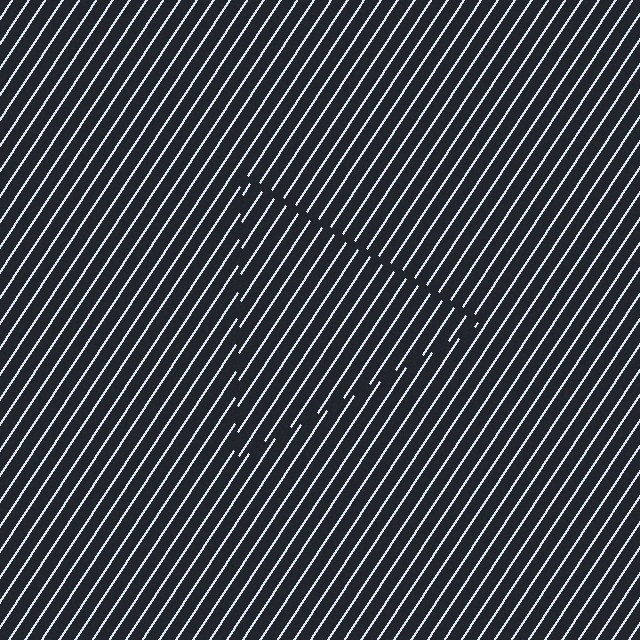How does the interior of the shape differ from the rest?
The interior of the shape contains the same grating, shifted by half a period — the contour is defined by the phase discontinuity where line-ends from the inner and outer gratings abut.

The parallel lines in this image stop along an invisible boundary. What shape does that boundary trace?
An illusory triangle. The interior of the shape contains the same grating, shifted by half a period — the contour is defined by the phase discontinuity where line-ends from the inner and outer gratings abut.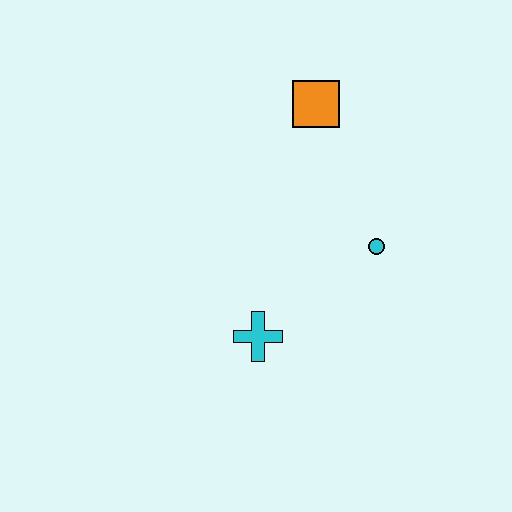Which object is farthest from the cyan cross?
The orange square is farthest from the cyan cross.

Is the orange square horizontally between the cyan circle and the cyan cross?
Yes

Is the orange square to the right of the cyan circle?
No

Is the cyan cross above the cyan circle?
No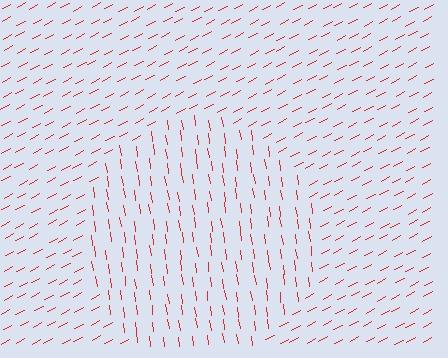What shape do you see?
I see a circle.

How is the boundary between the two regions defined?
The boundary is defined purely by a change in line orientation (approximately 70 degrees difference). All lines are the same color and thickness.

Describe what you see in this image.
The image is filled with small red line segments. A circle region in the image has lines oriented differently from the surrounding lines, creating a visible texture boundary.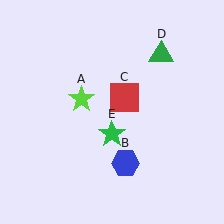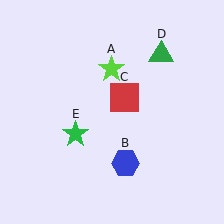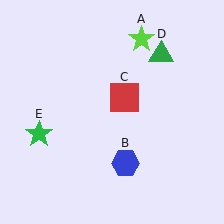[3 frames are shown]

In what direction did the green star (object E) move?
The green star (object E) moved left.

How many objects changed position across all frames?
2 objects changed position: lime star (object A), green star (object E).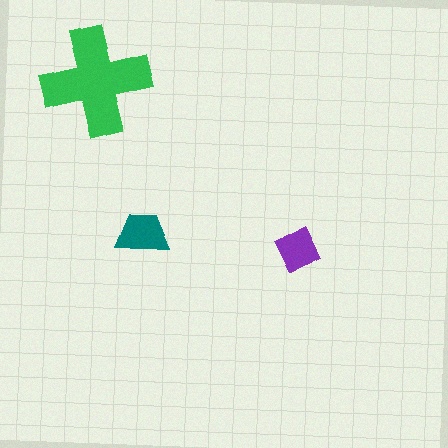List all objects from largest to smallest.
The green cross, the teal trapezoid, the purple diamond.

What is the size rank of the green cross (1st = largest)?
1st.